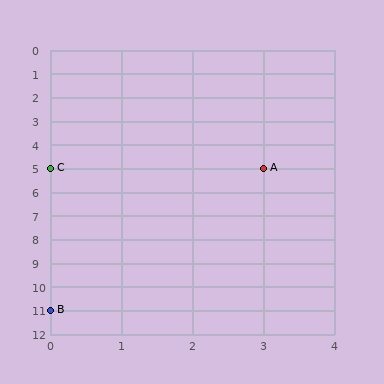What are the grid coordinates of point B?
Point B is at grid coordinates (0, 11).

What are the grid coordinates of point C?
Point C is at grid coordinates (0, 5).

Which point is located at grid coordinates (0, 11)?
Point B is at (0, 11).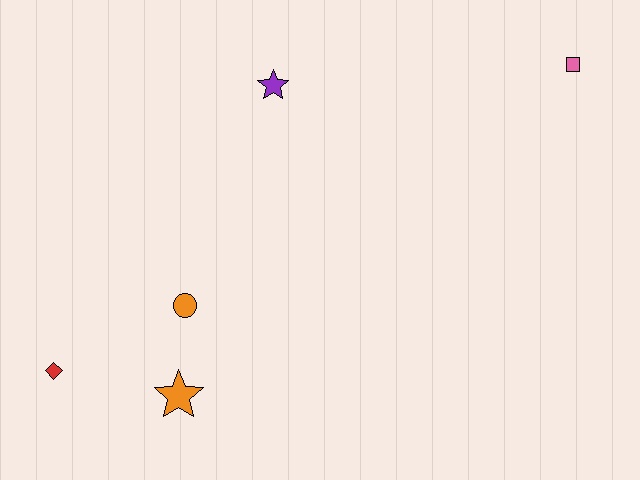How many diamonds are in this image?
There is 1 diamond.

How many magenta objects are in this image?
There are no magenta objects.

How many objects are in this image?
There are 5 objects.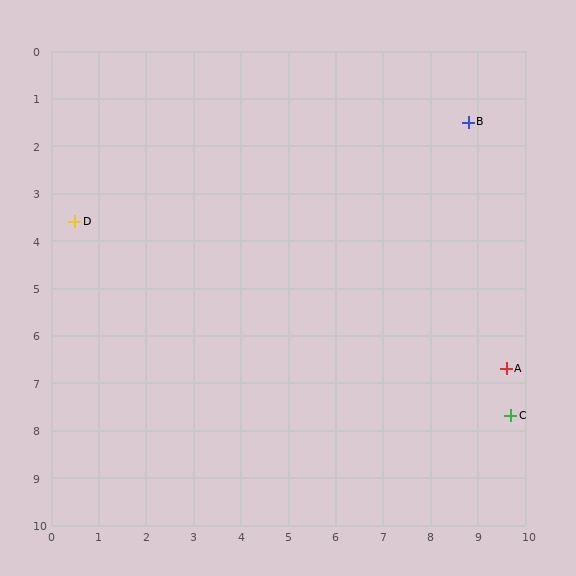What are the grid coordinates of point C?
Point C is at approximately (9.7, 7.7).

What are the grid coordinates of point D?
Point D is at approximately (0.5, 3.6).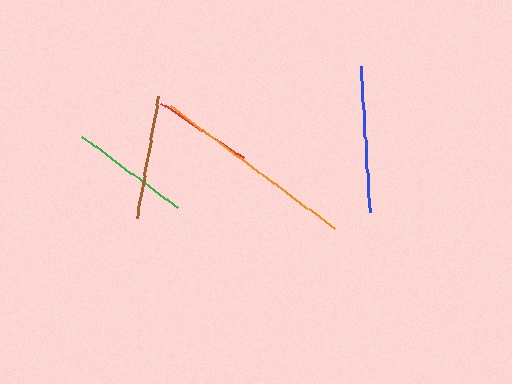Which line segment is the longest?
The orange line is the longest at approximately 204 pixels.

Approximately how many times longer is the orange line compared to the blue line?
The orange line is approximately 1.4 times the length of the blue line.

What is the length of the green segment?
The green segment is approximately 120 pixels long.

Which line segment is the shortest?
The red line is the shortest at approximately 99 pixels.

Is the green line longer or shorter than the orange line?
The orange line is longer than the green line.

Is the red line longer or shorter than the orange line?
The orange line is longer than the red line.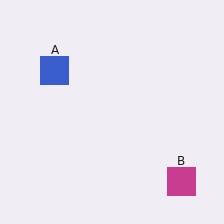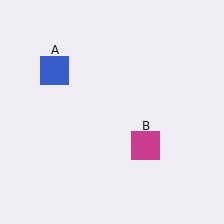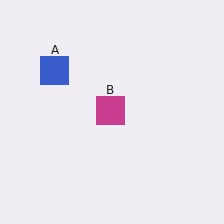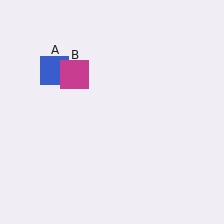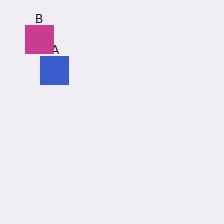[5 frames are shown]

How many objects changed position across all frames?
1 object changed position: magenta square (object B).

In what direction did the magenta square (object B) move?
The magenta square (object B) moved up and to the left.